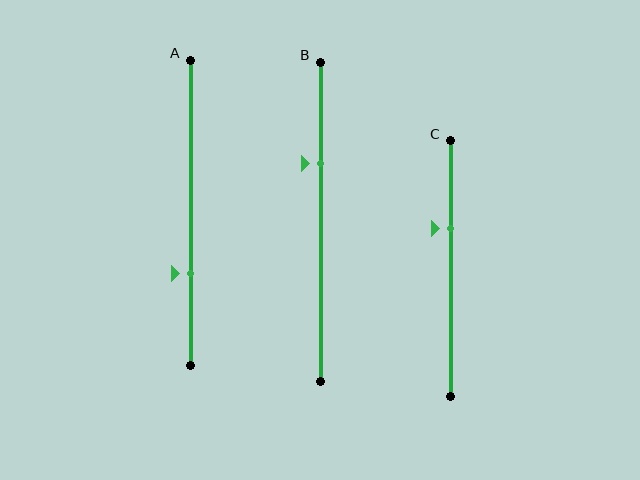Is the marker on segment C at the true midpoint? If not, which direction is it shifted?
No, the marker on segment C is shifted upward by about 16% of the segment length.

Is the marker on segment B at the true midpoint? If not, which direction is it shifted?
No, the marker on segment B is shifted upward by about 18% of the segment length.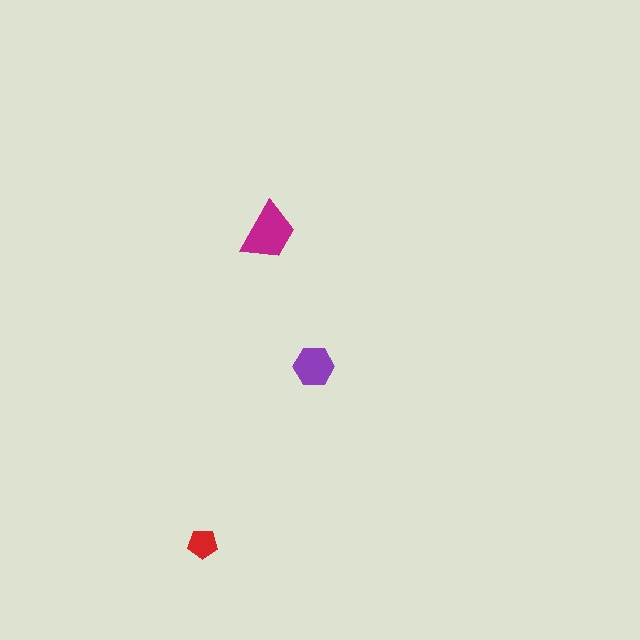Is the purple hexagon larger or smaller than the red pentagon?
Larger.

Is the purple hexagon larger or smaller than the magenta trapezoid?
Smaller.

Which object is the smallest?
The red pentagon.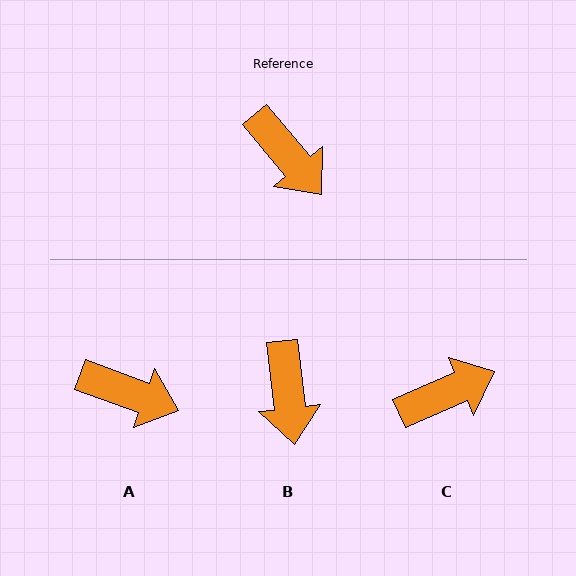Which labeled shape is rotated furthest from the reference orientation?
C, about 74 degrees away.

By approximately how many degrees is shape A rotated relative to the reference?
Approximately 30 degrees counter-clockwise.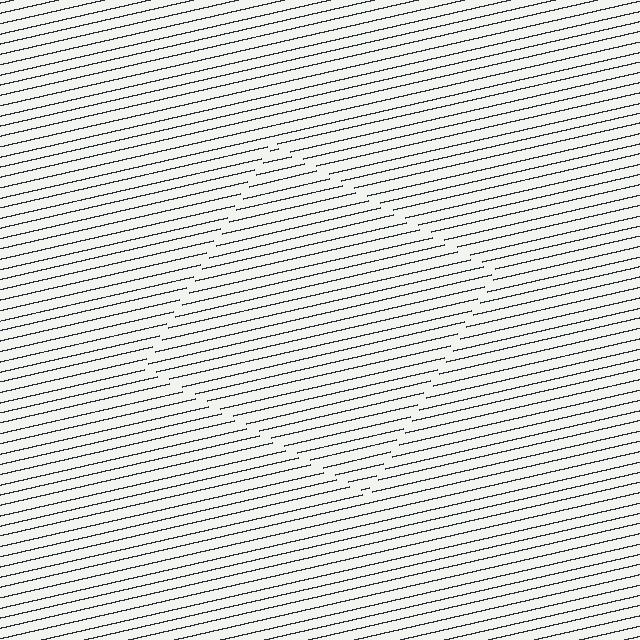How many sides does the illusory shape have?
4 sides — the line-ends trace a square.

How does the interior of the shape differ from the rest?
The interior of the shape contains the same grating, shifted by half a period — the contour is defined by the phase discontinuity where line-ends from the inner and outer gratings abut.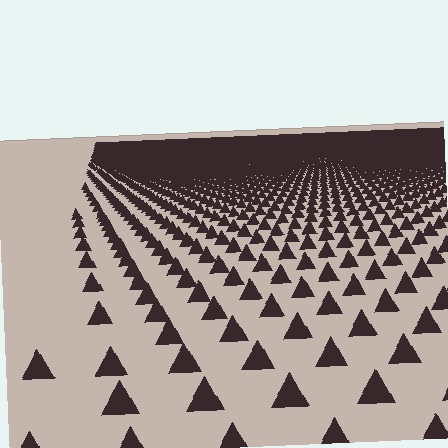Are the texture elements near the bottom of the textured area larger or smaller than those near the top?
Larger. Near the bottom, elements are closer to the viewer and appear at a bigger on-screen size.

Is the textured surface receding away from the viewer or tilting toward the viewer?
The surface is receding away from the viewer. Texture elements get smaller and denser toward the top.